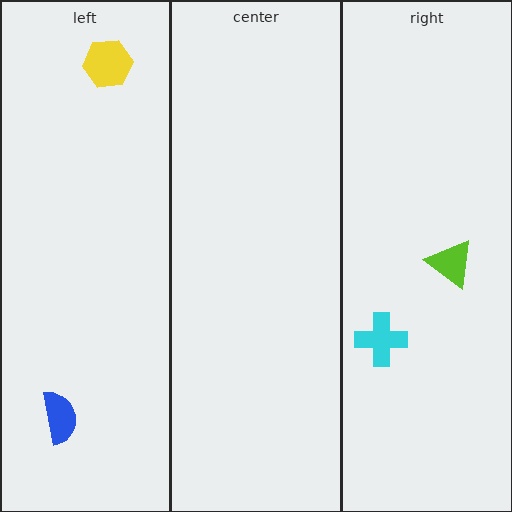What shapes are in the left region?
The blue semicircle, the yellow hexagon.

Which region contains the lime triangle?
The right region.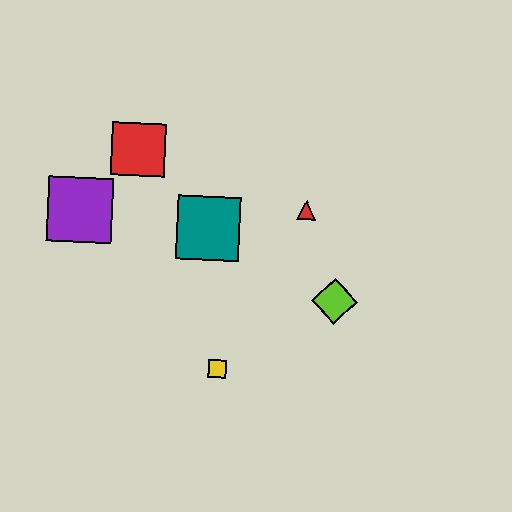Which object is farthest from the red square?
The lime diamond is farthest from the red square.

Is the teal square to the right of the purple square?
Yes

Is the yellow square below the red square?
Yes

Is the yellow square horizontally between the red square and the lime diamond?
Yes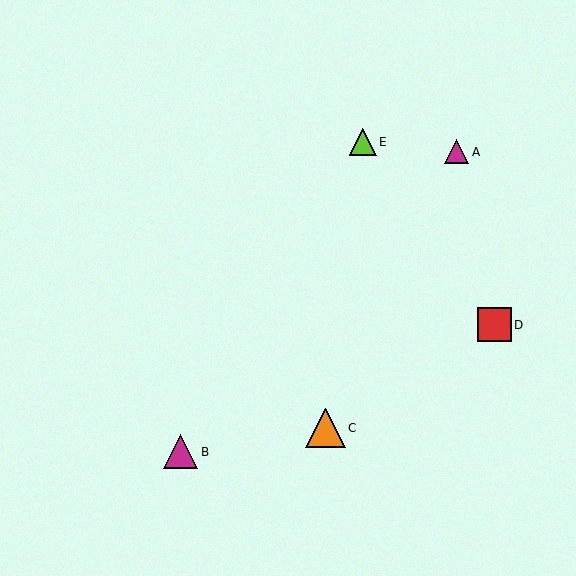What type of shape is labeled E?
Shape E is a lime triangle.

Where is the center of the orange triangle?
The center of the orange triangle is at (326, 428).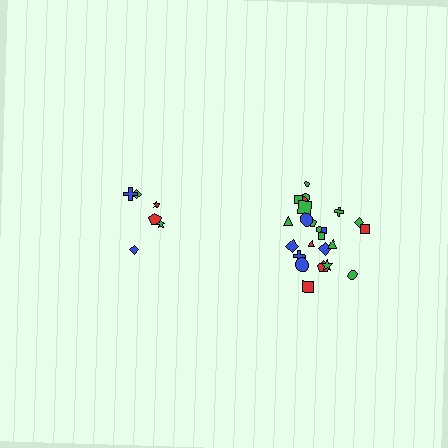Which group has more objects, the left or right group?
The right group.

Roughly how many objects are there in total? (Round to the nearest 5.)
Roughly 30 objects in total.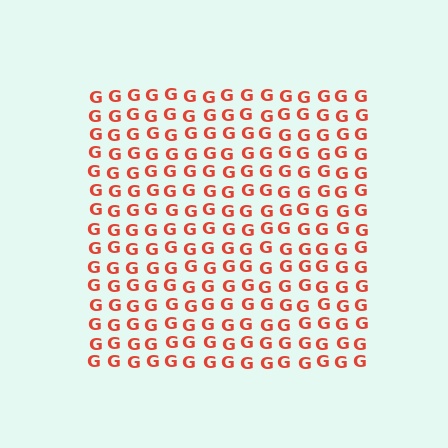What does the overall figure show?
The overall figure shows a square.